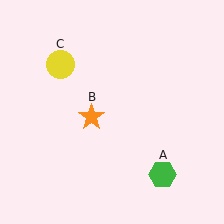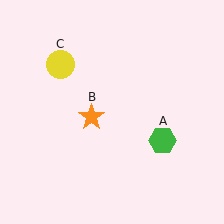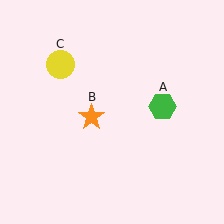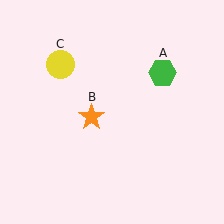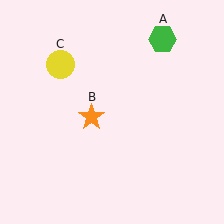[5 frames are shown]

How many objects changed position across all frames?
1 object changed position: green hexagon (object A).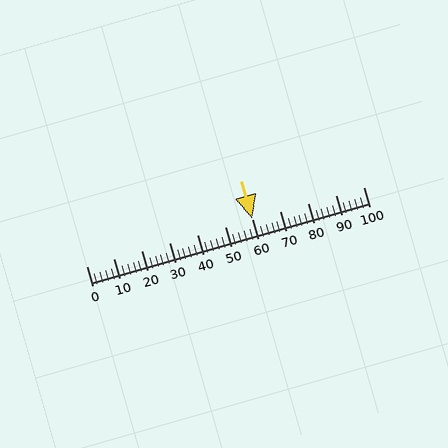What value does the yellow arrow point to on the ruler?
The yellow arrow points to approximately 60.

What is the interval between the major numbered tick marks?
The major tick marks are spaced 10 units apart.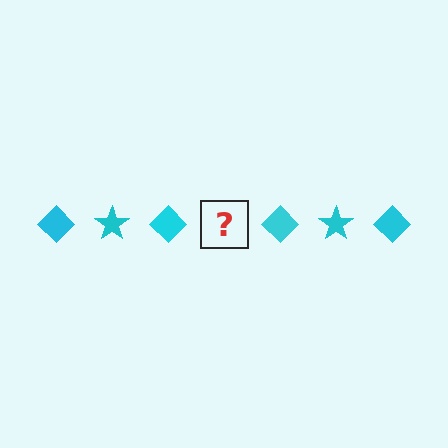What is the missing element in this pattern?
The missing element is a cyan star.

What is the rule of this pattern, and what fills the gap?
The rule is that the pattern cycles through diamond, star shapes in cyan. The gap should be filled with a cyan star.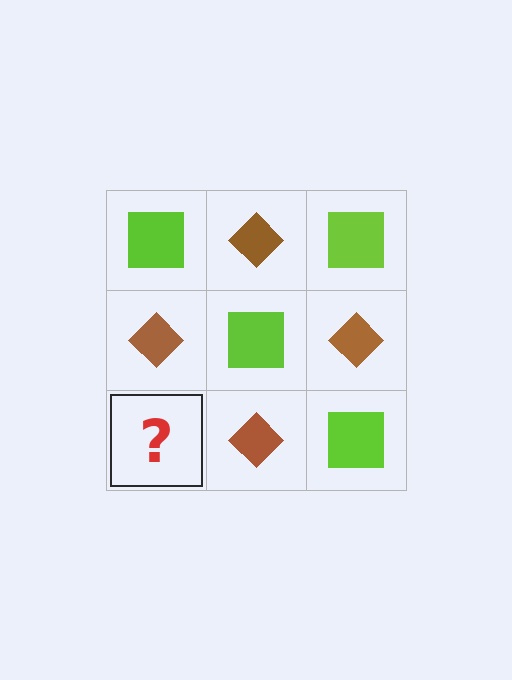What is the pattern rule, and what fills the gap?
The rule is that it alternates lime square and brown diamond in a checkerboard pattern. The gap should be filled with a lime square.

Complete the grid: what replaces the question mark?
The question mark should be replaced with a lime square.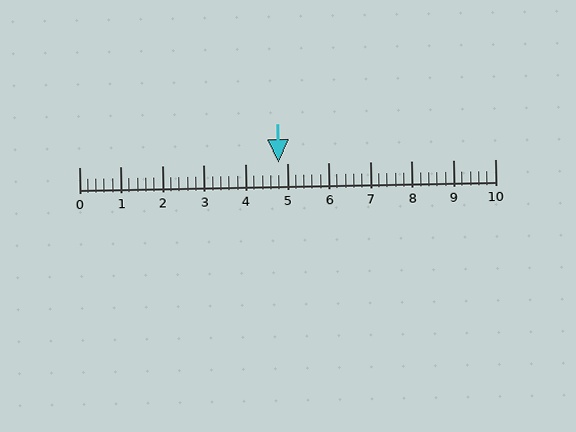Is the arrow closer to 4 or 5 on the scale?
The arrow is closer to 5.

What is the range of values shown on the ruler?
The ruler shows values from 0 to 10.